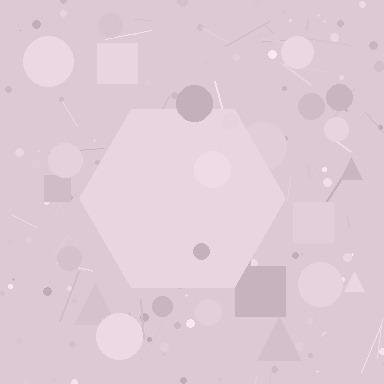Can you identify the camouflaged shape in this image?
The camouflaged shape is a hexagon.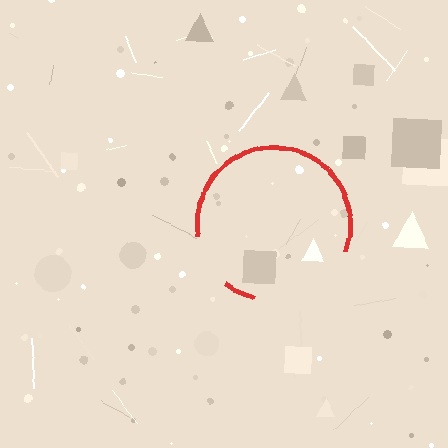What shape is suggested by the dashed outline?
The dashed outline suggests a circle.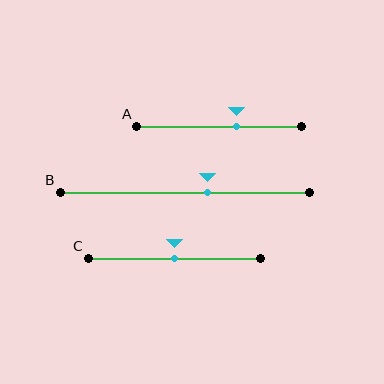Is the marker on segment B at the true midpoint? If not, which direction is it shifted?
No, the marker on segment B is shifted to the right by about 9% of the segment length.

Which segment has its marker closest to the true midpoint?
Segment C has its marker closest to the true midpoint.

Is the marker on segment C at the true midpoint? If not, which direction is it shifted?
Yes, the marker on segment C is at the true midpoint.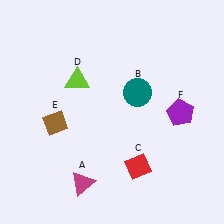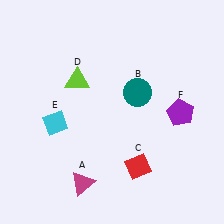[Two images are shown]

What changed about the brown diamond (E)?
In Image 1, E is brown. In Image 2, it changed to cyan.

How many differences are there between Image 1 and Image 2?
There is 1 difference between the two images.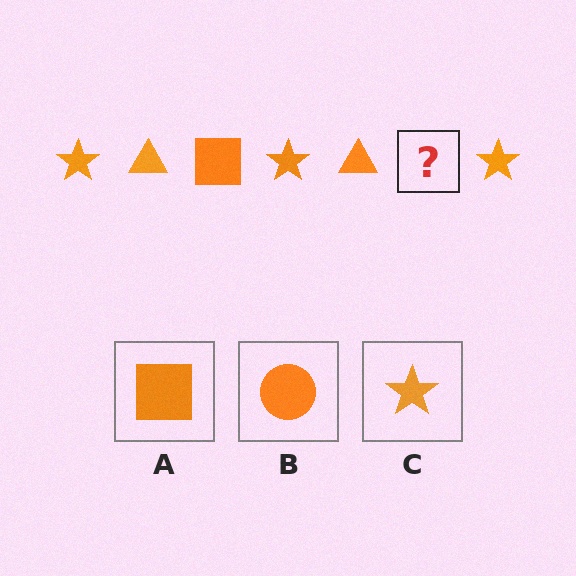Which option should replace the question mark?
Option A.